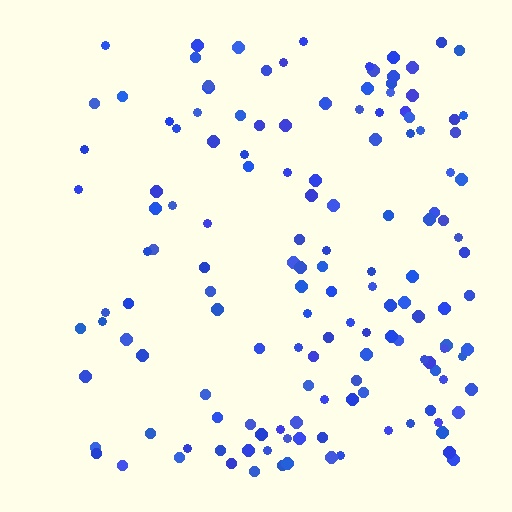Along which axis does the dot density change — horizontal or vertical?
Horizontal.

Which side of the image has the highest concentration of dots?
The right.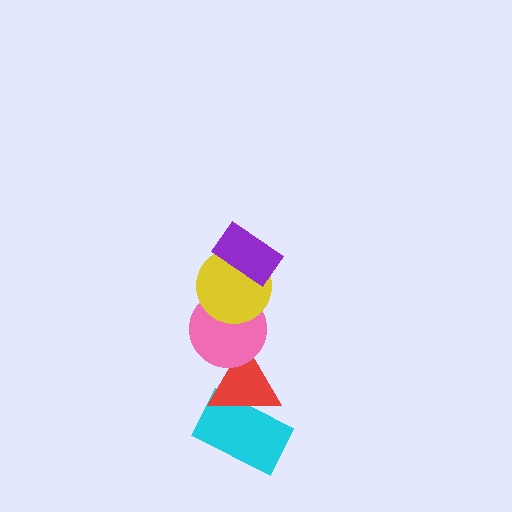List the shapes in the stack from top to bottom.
From top to bottom: the purple rectangle, the yellow circle, the pink circle, the red triangle, the cyan rectangle.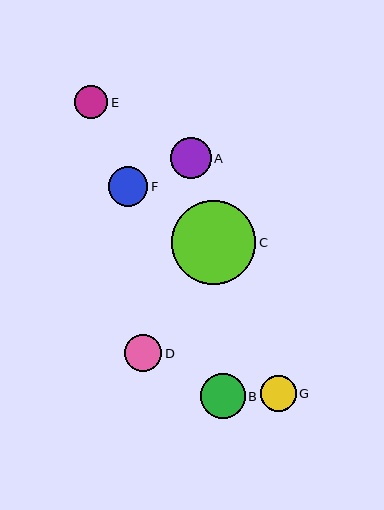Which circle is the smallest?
Circle E is the smallest with a size of approximately 33 pixels.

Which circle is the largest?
Circle C is the largest with a size of approximately 84 pixels.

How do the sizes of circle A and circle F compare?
Circle A and circle F are approximately the same size.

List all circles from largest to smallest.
From largest to smallest: C, B, A, F, D, G, E.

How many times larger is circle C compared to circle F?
Circle C is approximately 2.1 times the size of circle F.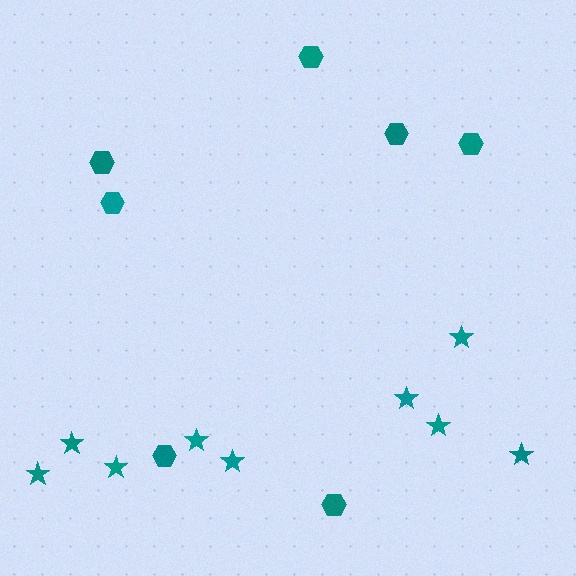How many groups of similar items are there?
There are 2 groups: one group of hexagons (7) and one group of stars (9).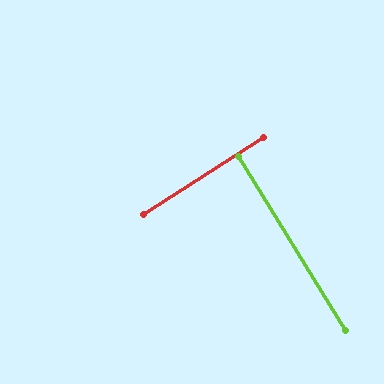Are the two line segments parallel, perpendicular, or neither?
Perpendicular — they meet at approximately 89°.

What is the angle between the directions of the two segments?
Approximately 89 degrees.